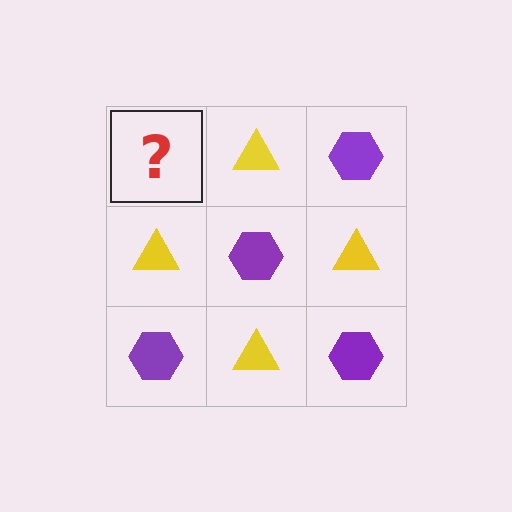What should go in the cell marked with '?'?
The missing cell should contain a purple hexagon.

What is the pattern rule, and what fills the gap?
The rule is that it alternates purple hexagon and yellow triangle in a checkerboard pattern. The gap should be filled with a purple hexagon.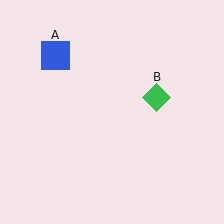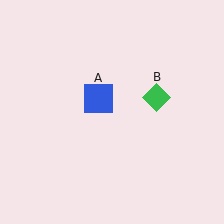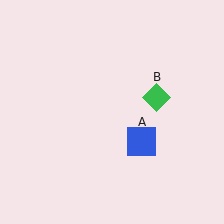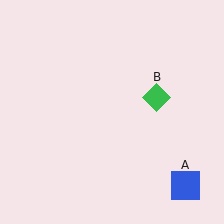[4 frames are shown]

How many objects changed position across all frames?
1 object changed position: blue square (object A).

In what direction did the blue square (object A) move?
The blue square (object A) moved down and to the right.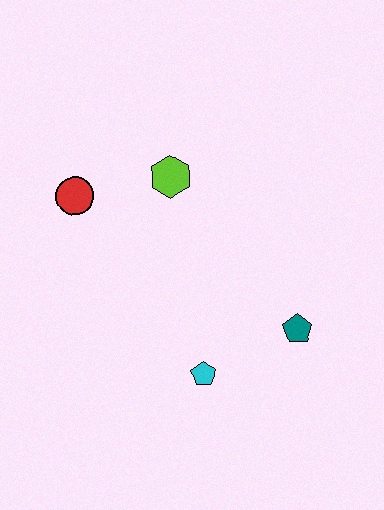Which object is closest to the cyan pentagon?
The teal pentagon is closest to the cyan pentagon.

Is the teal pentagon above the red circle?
No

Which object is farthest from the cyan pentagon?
The red circle is farthest from the cyan pentagon.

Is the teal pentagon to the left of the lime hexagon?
No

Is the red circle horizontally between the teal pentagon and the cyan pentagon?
No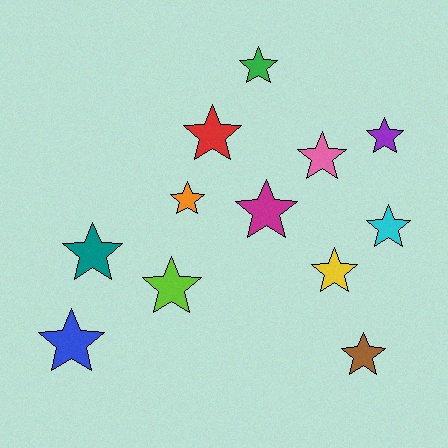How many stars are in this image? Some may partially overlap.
There are 12 stars.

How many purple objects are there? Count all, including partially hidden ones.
There is 1 purple object.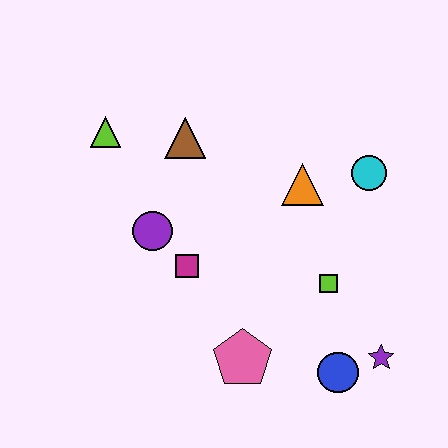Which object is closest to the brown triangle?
The lime triangle is closest to the brown triangle.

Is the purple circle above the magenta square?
Yes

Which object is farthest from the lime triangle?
The purple star is farthest from the lime triangle.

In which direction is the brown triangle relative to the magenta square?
The brown triangle is above the magenta square.